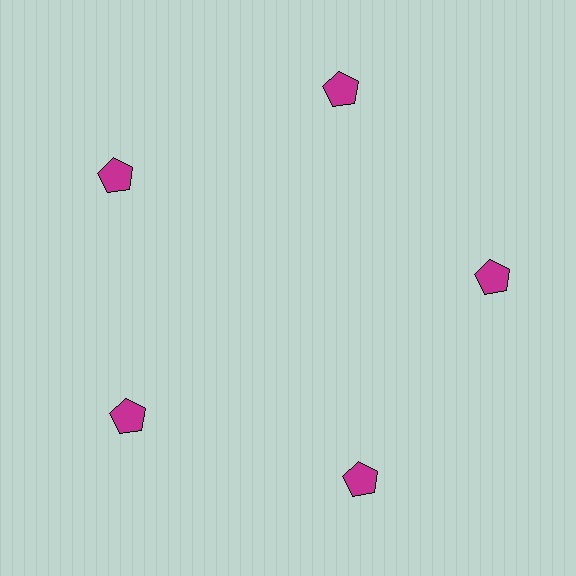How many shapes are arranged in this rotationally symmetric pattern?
There are 5 shapes, arranged in 5 groups of 1.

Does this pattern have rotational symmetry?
Yes, this pattern has 5-fold rotational symmetry. It looks the same after rotating 72 degrees around the center.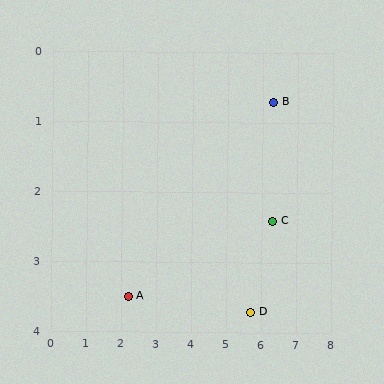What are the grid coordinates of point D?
Point D is at approximately (5.7, 3.7).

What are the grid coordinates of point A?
Point A is at approximately (2.2, 3.5).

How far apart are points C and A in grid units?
Points C and A are about 4.2 grid units apart.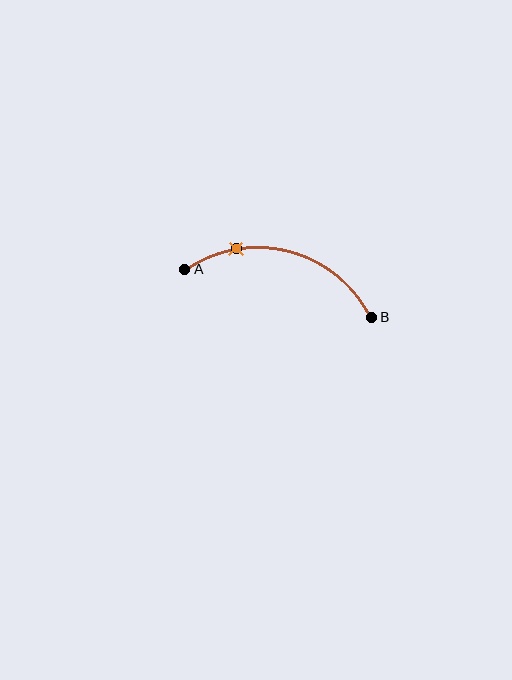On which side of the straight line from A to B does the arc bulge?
The arc bulges above the straight line connecting A and B.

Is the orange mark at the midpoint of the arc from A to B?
No. The orange mark lies on the arc but is closer to endpoint A. The arc midpoint would be at the point on the curve equidistant along the arc from both A and B.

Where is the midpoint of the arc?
The arc midpoint is the point on the curve farthest from the straight line joining A and B. It sits above that line.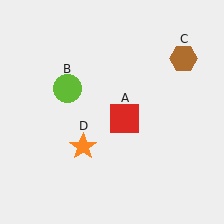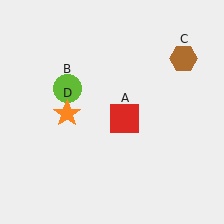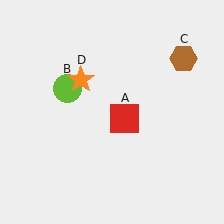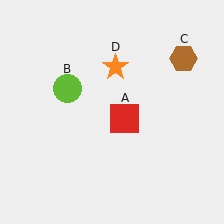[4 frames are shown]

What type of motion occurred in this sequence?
The orange star (object D) rotated clockwise around the center of the scene.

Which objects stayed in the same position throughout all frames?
Red square (object A) and lime circle (object B) and brown hexagon (object C) remained stationary.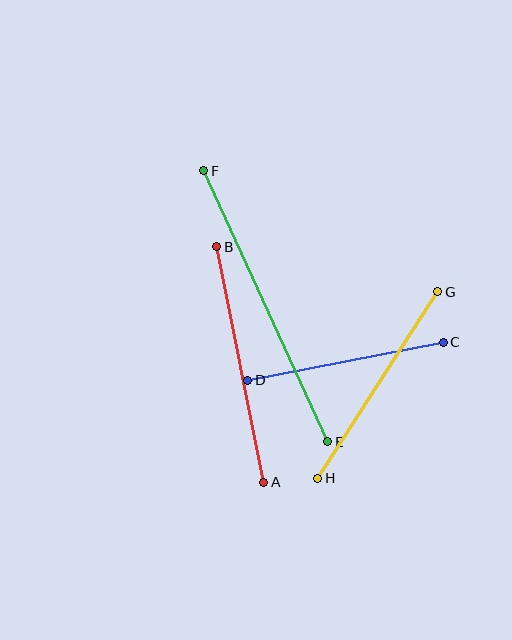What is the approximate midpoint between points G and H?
The midpoint is at approximately (378, 385) pixels.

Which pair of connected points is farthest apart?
Points E and F are farthest apart.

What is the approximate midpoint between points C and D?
The midpoint is at approximately (346, 361) pixels.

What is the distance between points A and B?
The distance is approximately 240 pixels.